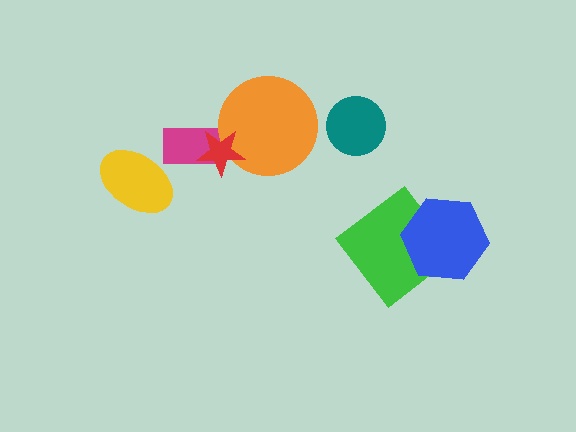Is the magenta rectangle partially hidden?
Yes, it is partially covered by another shape.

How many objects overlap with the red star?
2 objects overlap with the red star.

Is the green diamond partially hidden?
Yes, it is partially covered by another shape.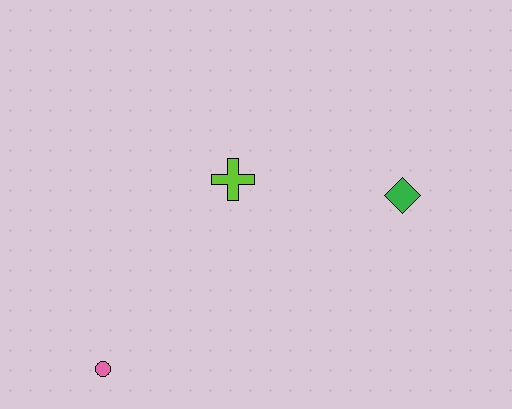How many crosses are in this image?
There is 1 cross.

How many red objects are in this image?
There are no red objects.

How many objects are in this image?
There are 3 objects.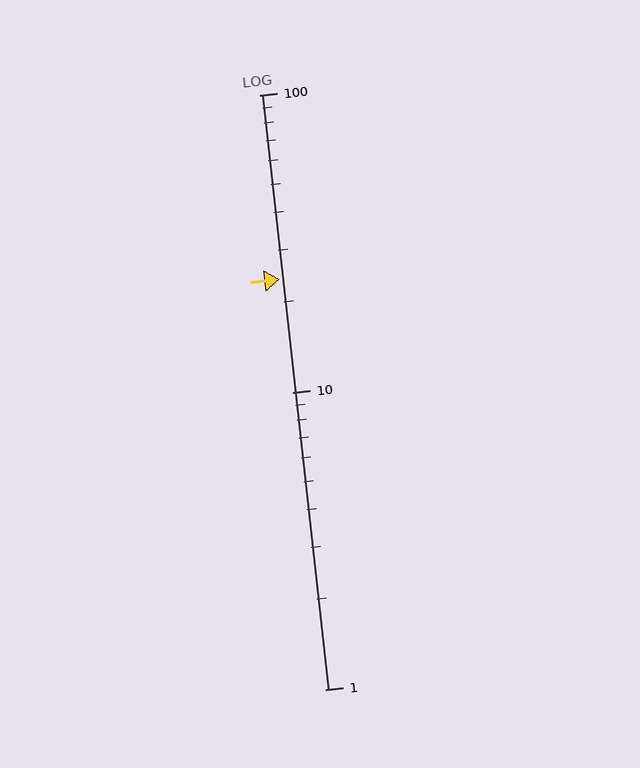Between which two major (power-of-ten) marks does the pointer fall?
The pointer is between 10 and 100.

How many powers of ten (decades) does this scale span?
The scale spans 2 decades, from 1 to 100.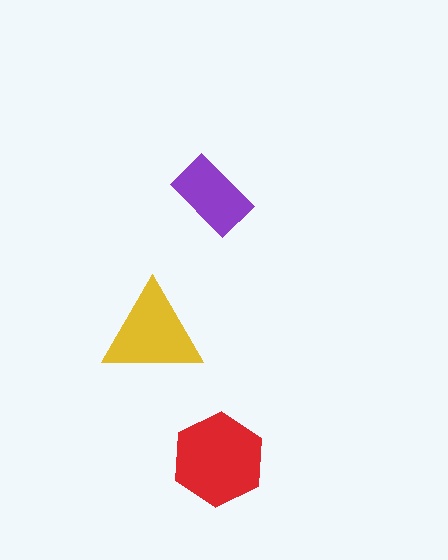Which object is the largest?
The red hexagon.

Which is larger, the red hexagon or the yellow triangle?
The red hexagon.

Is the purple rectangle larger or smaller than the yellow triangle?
Smaller.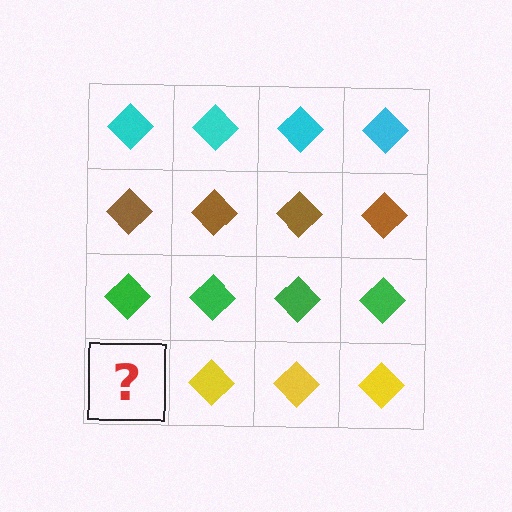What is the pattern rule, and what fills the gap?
The rule is that each row has a consistent color. The gap should be filled with a yellow diamond.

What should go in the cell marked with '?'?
The missing cell should contain a yellow diamond.